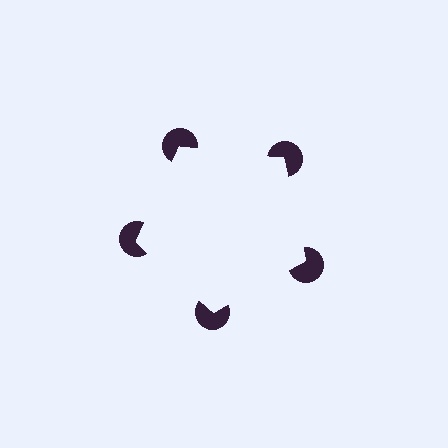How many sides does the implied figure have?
5 sides.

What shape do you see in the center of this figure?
An illusory pentagon — its edges are inferred from the aligned wedge cuts in the pac-man discs, not physically drawn.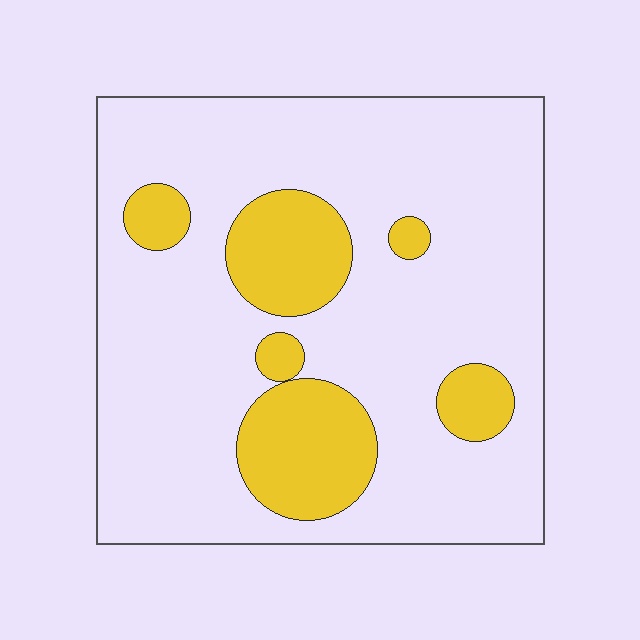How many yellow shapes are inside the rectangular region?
6.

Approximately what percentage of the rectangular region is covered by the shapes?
Approximately 20%.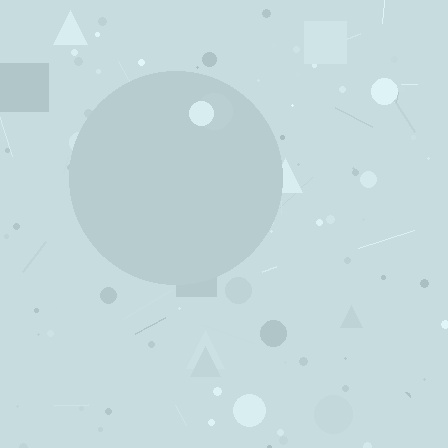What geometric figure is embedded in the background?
A circle is embedded in the background.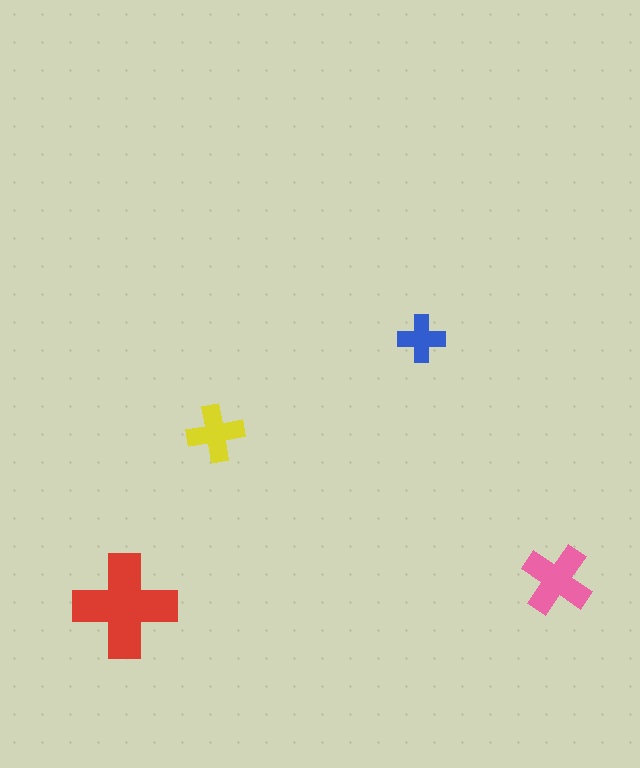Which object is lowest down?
The red cross is bottommost.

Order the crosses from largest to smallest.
the red one, the pink one, the yellow one, the blue one.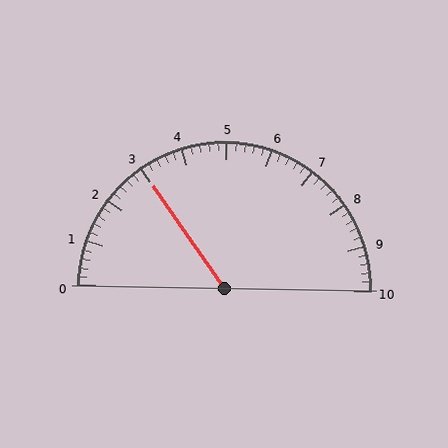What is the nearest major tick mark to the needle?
The nearest major tick mark is 3.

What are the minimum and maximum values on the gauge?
The gauge ranges from 0 to 10.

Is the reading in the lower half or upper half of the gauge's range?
The reading is in the lower half of the range (0 to 10).